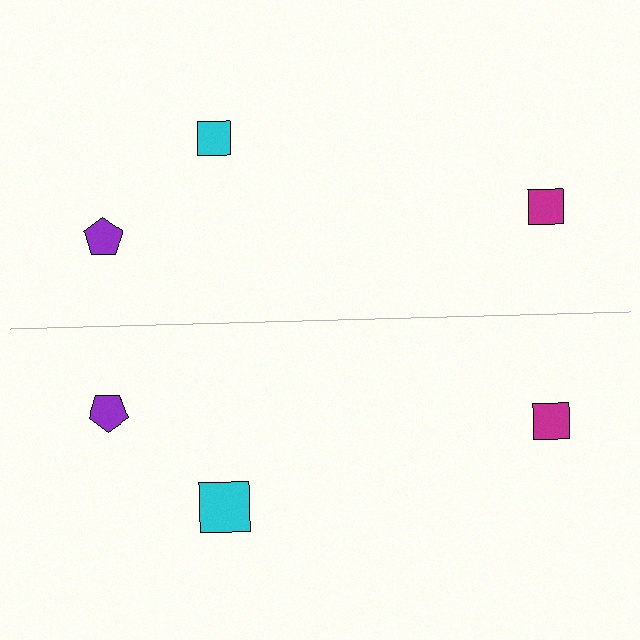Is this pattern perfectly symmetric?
No, the pattern is not perfectly symmetric. The cyan square on the bottom side has a different size than its mirror counterpart.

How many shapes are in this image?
There are 6 shapes in this image.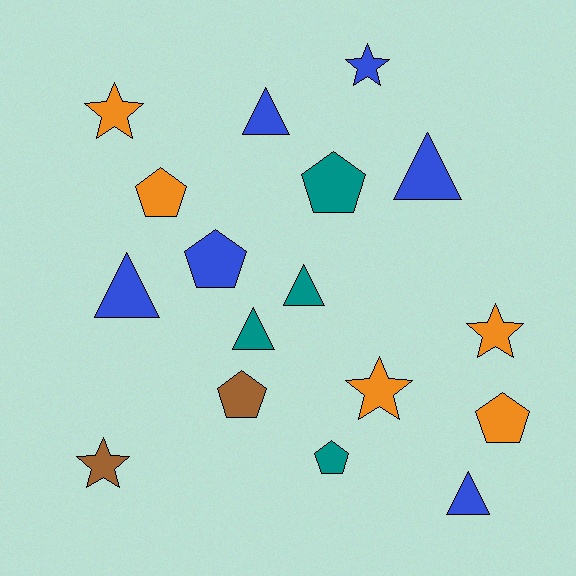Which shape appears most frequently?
Pentagon, with 6 objects.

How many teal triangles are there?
There are 2 teal triangles.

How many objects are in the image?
There are 17 objects.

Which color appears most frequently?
Blue, with 6 objects.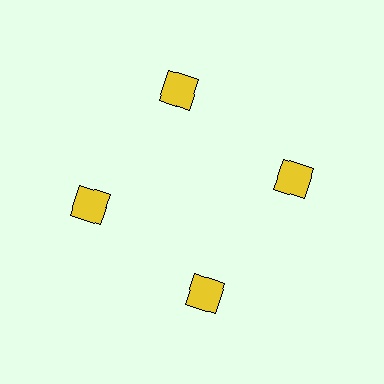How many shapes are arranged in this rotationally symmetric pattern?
There are 4 shapes, arranged in 4 groups of 1.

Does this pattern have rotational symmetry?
Yes, this pattern has 4-fold rotational symmetry. It looks the same after rotating 90 degrees around the center.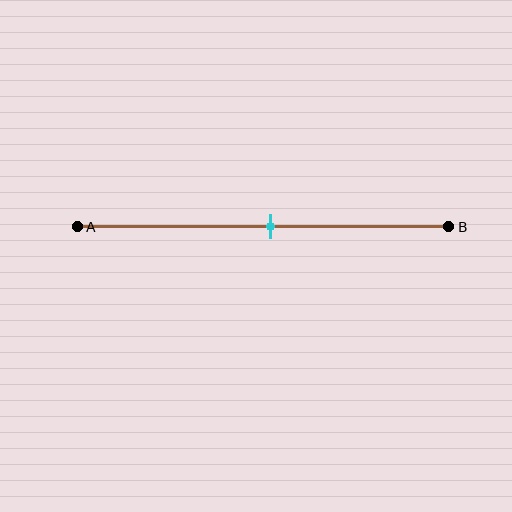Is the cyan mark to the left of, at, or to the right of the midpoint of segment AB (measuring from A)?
The cyan mark is approximately at the midpoint of segment AB.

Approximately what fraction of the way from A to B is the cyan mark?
The cyan mark is approximately 50% of the way from A to B.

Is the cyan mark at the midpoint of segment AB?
Yes, the mark is approximately at the midpoint.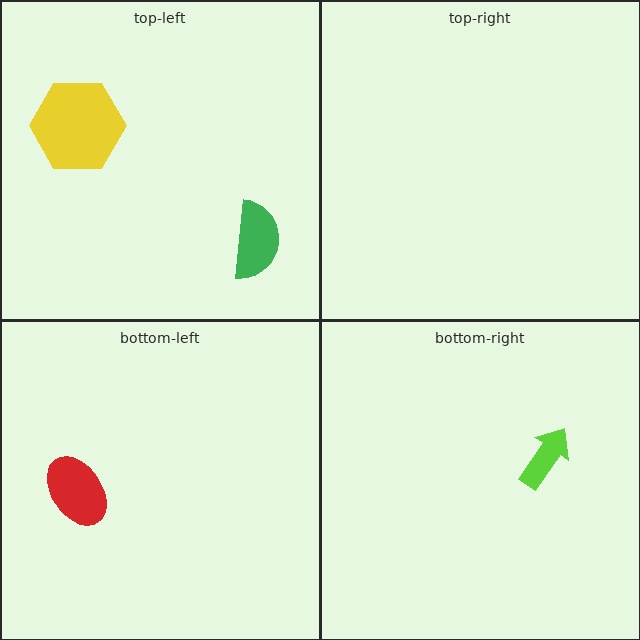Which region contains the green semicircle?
The top-left region.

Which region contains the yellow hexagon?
The top-left region.